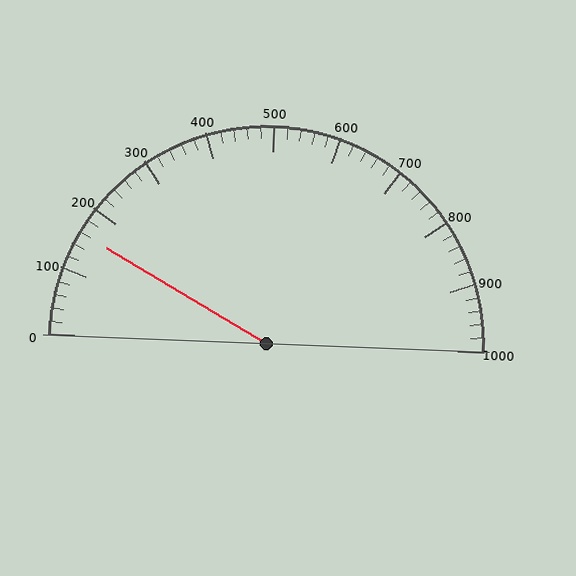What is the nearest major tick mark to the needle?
The nearest major tick mark is 200.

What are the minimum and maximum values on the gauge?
The gauge ranges from 0 to 1000.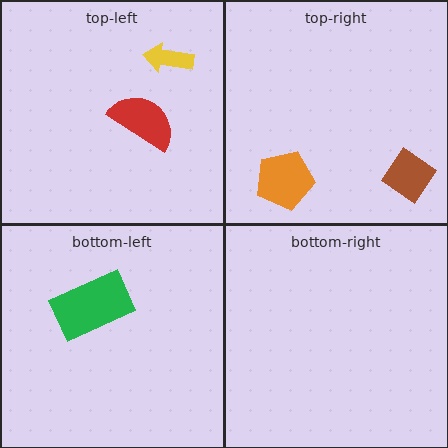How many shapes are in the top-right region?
2.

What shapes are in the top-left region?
The yellow arrow, the red semicircle.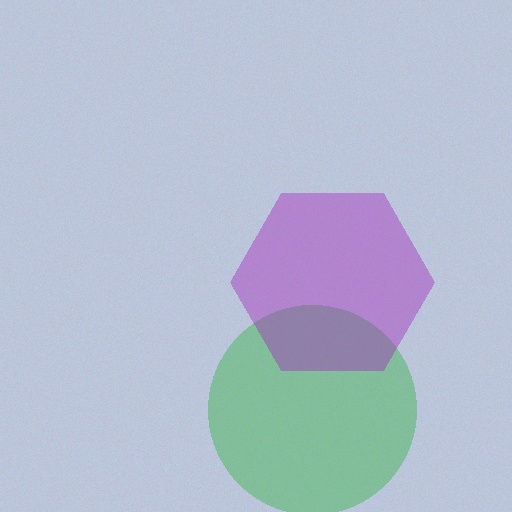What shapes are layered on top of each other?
The layered shapes are: a green circle, a purple hexagon.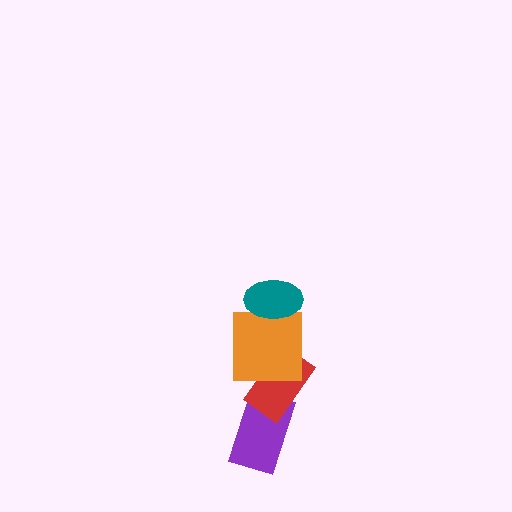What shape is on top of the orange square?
The teal ellipse is on top of the orange square.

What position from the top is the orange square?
The orange square is 2nd from the top.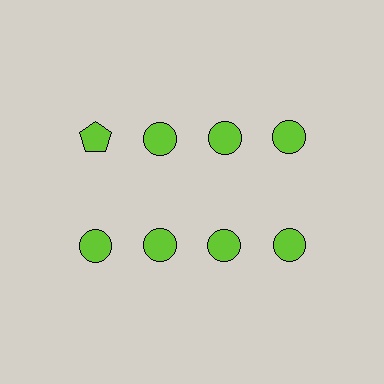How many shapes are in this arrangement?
There are 8 shapes arranged in a grid pattern.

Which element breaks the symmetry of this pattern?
The lime pentagon in the top row, leftmost column breaks the symmetry. All other shapes are lime circles.